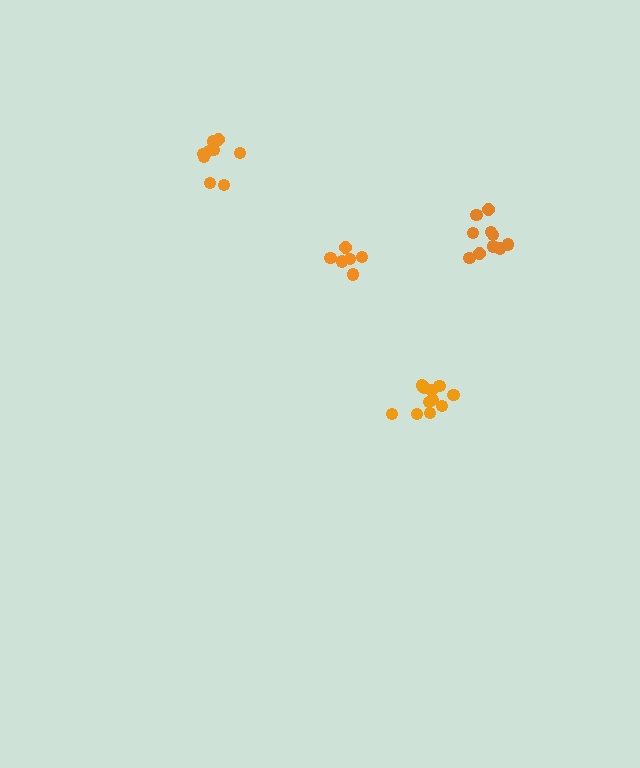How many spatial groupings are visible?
There are 4 spatial groupings.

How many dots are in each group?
Group 1: 11 dots, Group 2: 11 dots, Group 3: 6 dots, Group 4: 9 dots (37 total).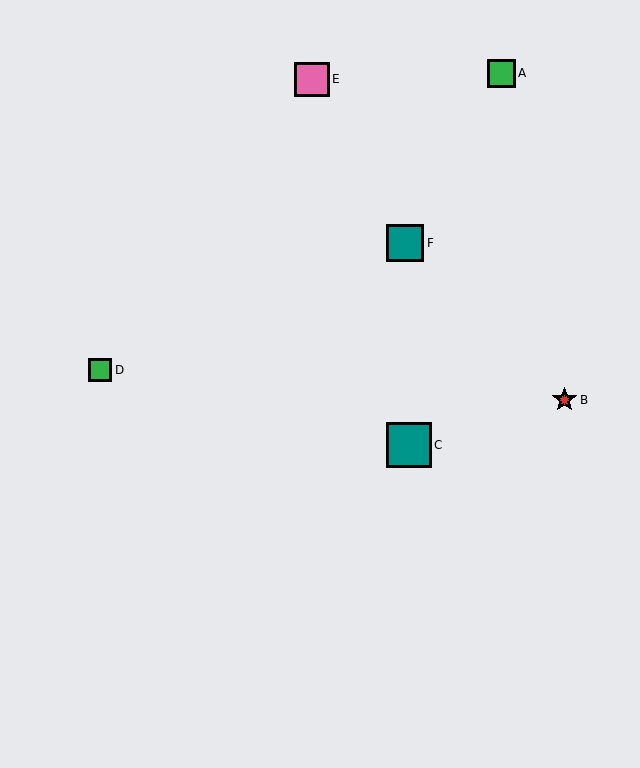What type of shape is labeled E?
Shape E is a pink square.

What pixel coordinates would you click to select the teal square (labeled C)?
Click at (409, 445) to select the teal square C.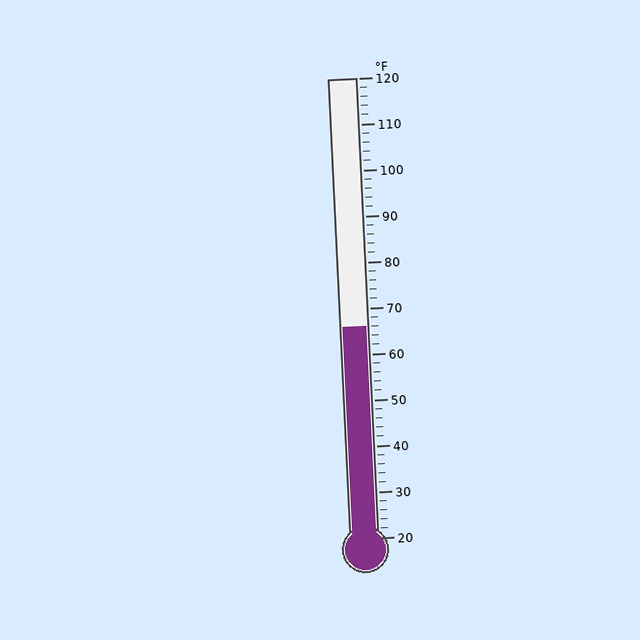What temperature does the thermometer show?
The thermometer shows approximately 66°F.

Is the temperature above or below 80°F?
The temperature is below 80°F.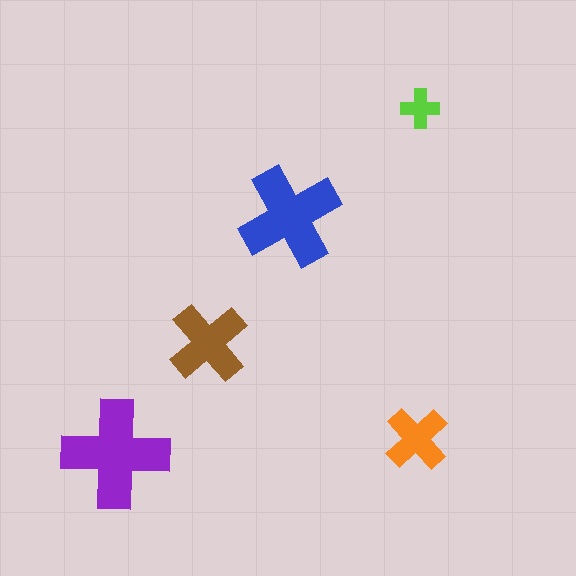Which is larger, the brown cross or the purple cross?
The purple one.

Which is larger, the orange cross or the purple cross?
The purple one.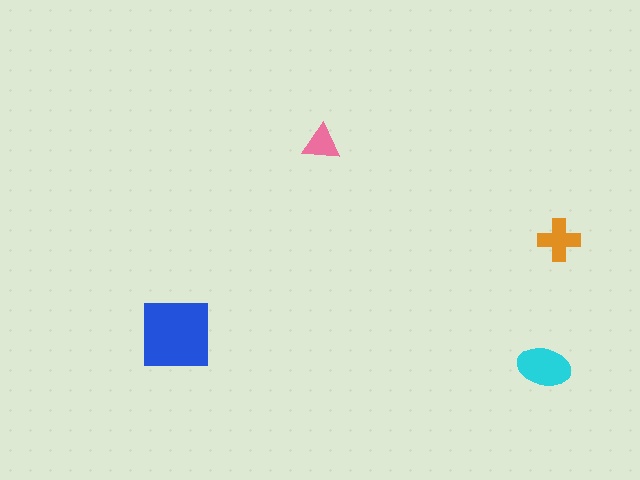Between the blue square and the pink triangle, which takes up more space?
The blue square.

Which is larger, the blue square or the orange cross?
The blue square.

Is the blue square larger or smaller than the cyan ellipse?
Larger.